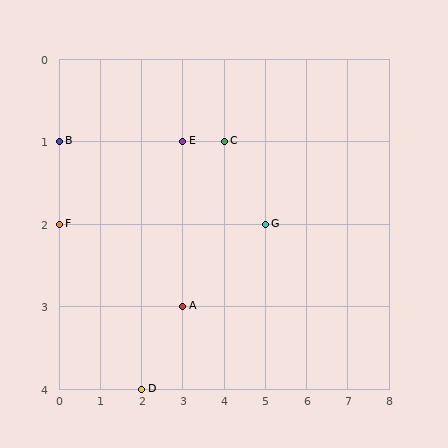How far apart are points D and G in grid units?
Points D and G are 3 columns and 2 rows apart (about 3.6 grid units diagonally).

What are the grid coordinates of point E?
Point E is at grid coordinates (3, 1).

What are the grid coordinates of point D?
Point D is at grid coordinates (2, 4).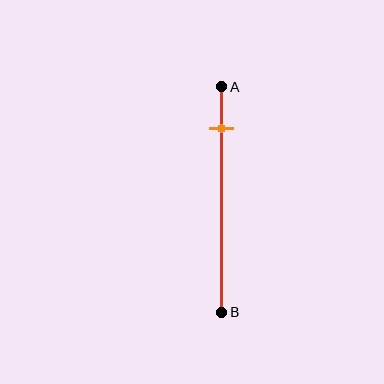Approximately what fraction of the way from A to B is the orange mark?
The orange mark is approximately 20% of the way from A to B.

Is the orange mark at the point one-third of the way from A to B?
No, the mark is at about 20% from A, not at the 33% one-third point.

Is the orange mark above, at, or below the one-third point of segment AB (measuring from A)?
The orange mark is above the one-third point of segment AB.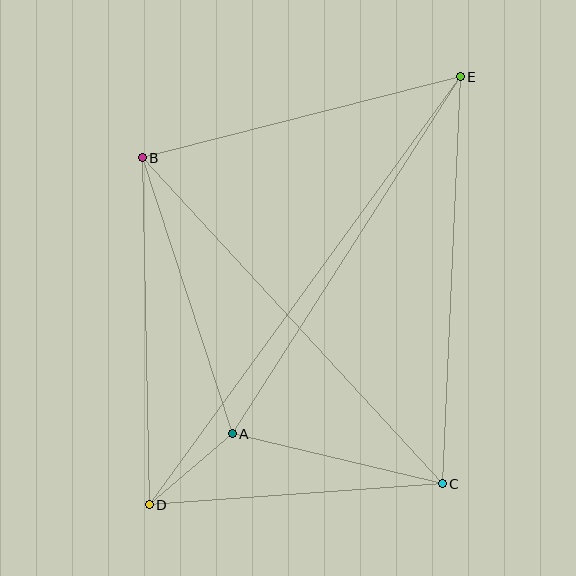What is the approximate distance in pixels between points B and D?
The distance between B and D is approximately 347 pixels.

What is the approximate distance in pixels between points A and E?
The distance between A and E is approximately 423 pixels.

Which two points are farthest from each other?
Points D and E are farthest from each other.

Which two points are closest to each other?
Points A and D are closest to each other.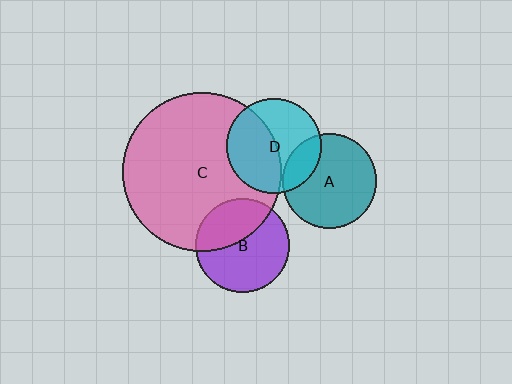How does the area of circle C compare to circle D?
Approximately 2.8 times.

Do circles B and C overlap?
Yes.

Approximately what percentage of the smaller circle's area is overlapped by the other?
Approximately 40%.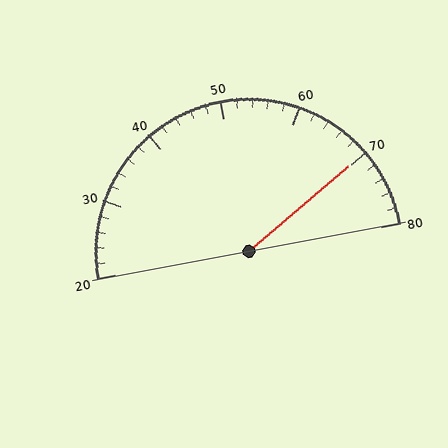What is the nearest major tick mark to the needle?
The nearest major tick mark is 70.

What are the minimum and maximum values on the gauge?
The gauge ranges from 20 to 80.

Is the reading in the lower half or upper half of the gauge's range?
The reading is in the upper half of the range (20 to 80).